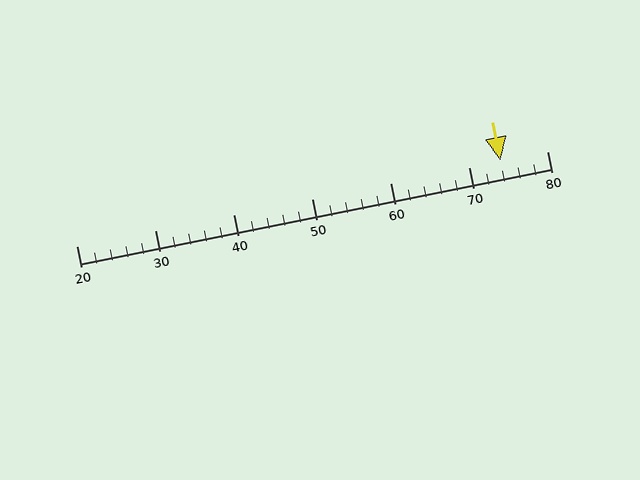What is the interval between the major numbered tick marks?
The major tick marks are spaced 10 units apart.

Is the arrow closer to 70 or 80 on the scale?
The arrow is closer to 70.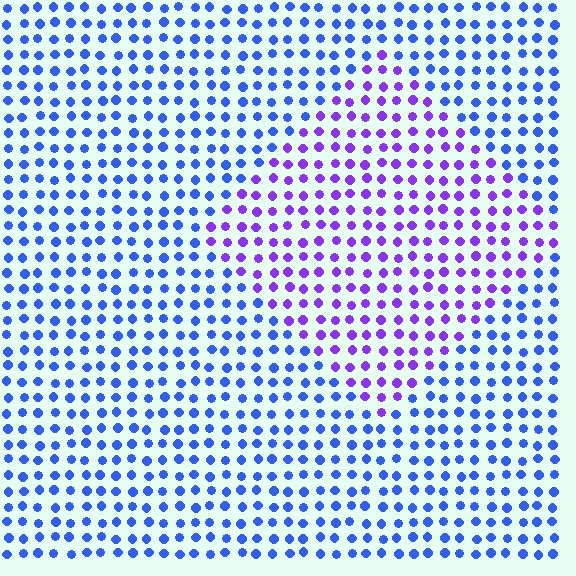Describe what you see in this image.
The image is filled with small blue elements in a uniform arrangement. A diamond-shaped region is visible where the elements are tinted to a slightly different hue, forming a subtle color boundary.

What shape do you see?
I see a diamond.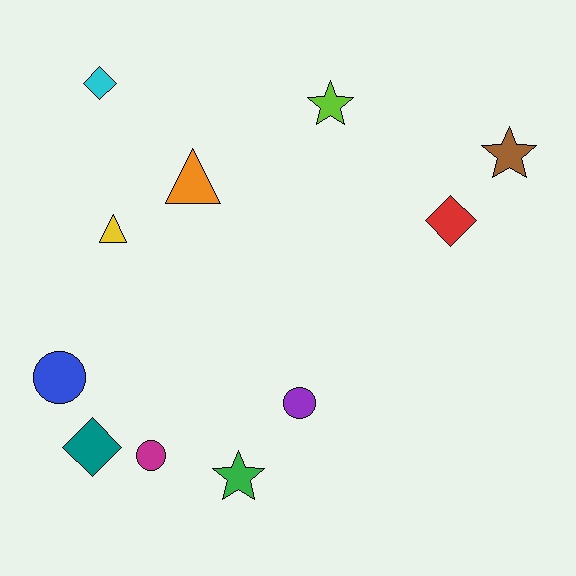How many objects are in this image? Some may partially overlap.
There are 11 objects.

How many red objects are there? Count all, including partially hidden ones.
There is 1 red object.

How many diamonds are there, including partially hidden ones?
There are 3 diamonds.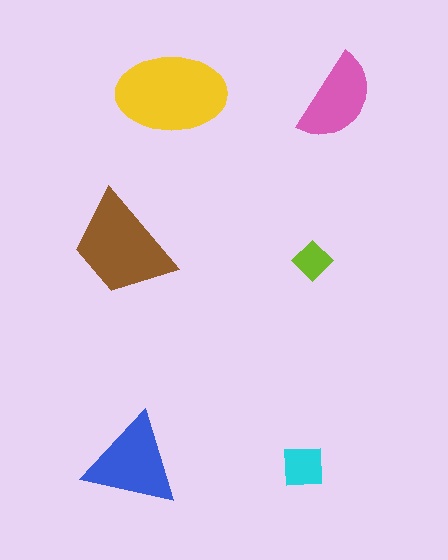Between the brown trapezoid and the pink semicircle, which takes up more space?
The brown trapezoid.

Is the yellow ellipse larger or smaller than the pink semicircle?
Larger.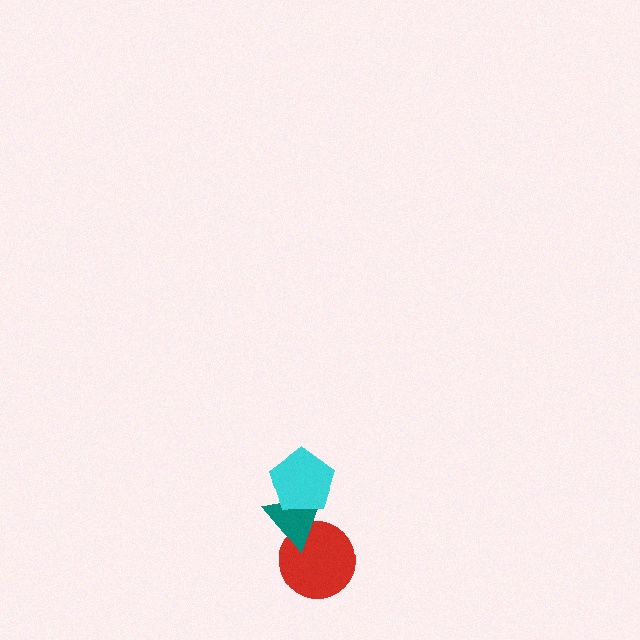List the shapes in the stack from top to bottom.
From top to bottom: the cyan pentagon, the teal triangle, the red circle.